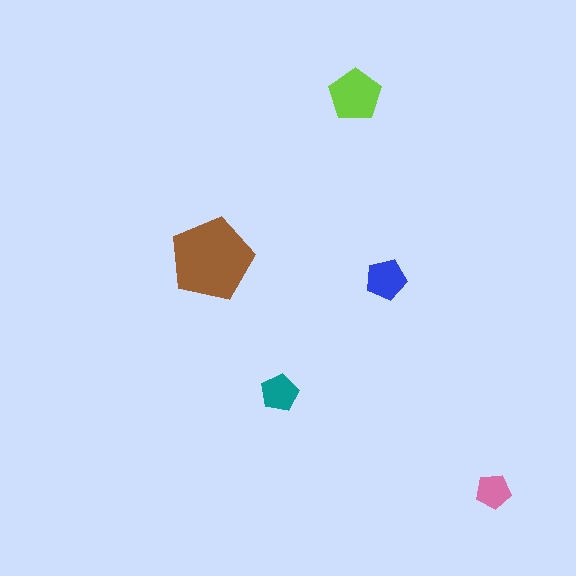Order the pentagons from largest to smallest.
the brown one, the lime one, the blue one, the teal one, the pink one.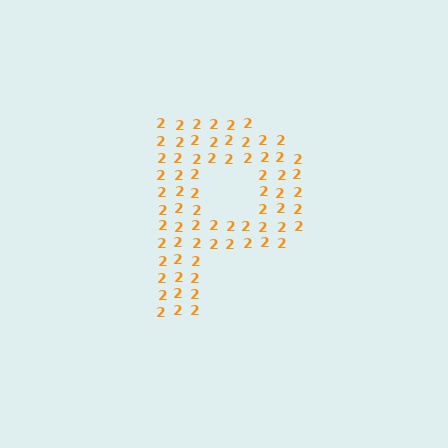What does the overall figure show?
The overall figure shows the letter P.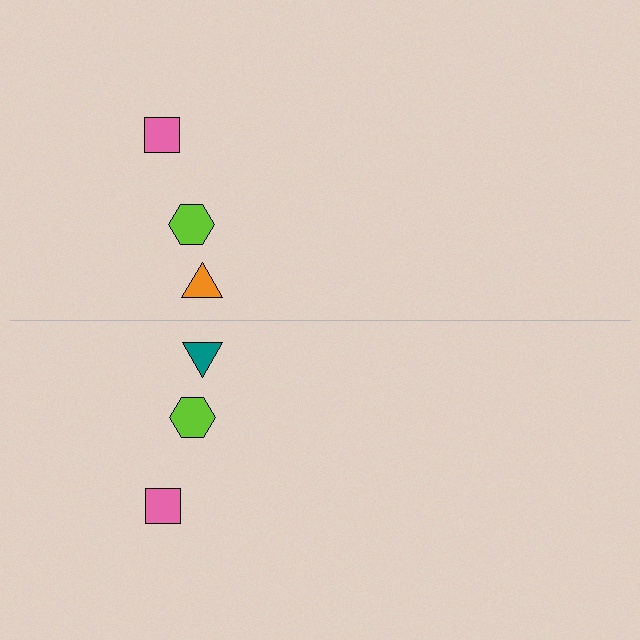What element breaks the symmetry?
The teal triangle on the bottom side breaks the symmetry — its mirror counterpart is orange.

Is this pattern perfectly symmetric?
No, the pattern is not perfectly symmetric. The teal triangle on the bottom side breaks the symmetry — its mirror counterpart is orange.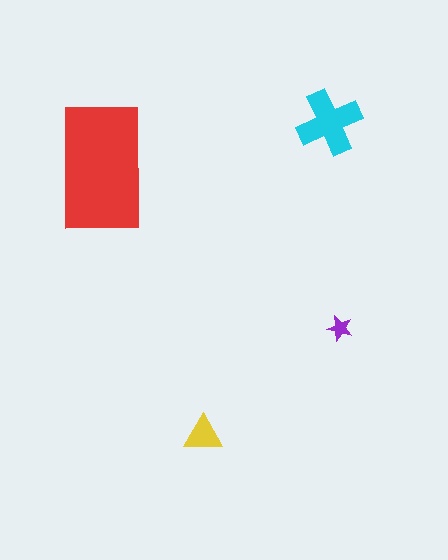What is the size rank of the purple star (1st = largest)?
4th.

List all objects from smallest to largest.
The purple star, the yellow triangle, the cyan cross, the red rectangle.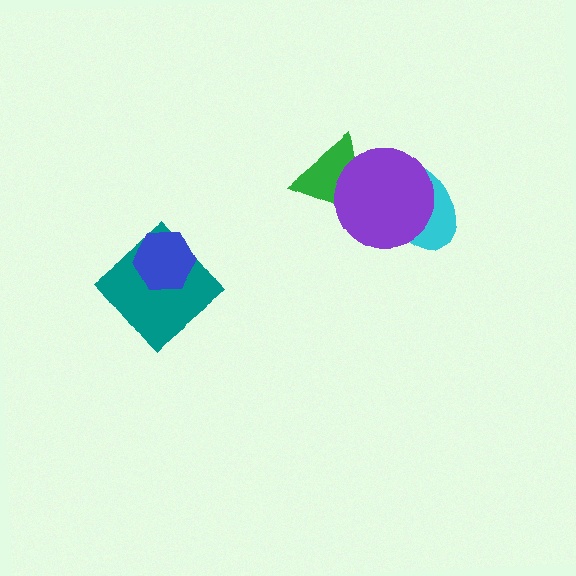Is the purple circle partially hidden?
No, no other shape covers it.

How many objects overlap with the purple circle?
2 objects overlap with the purple circle.